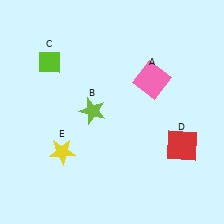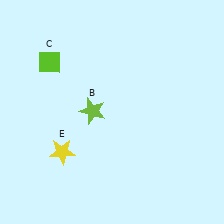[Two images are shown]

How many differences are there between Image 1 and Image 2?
There are 2 differences between the two images.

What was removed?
The red square (D), the pink square (A) were removed in Image 2.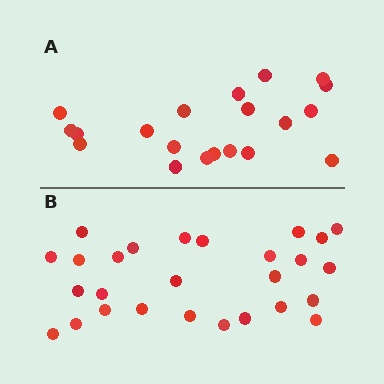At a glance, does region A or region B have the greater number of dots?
Region B (the bottom region) has more dots.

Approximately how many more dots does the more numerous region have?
Region B has roughly 8 or so more dots than region A.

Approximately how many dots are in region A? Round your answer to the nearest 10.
About 20 dots.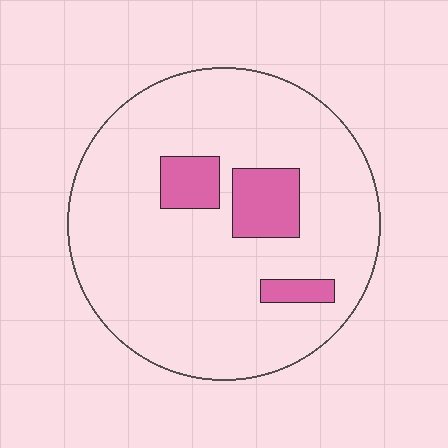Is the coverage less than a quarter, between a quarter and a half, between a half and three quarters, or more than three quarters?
Less than a quarter.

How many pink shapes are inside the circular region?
3.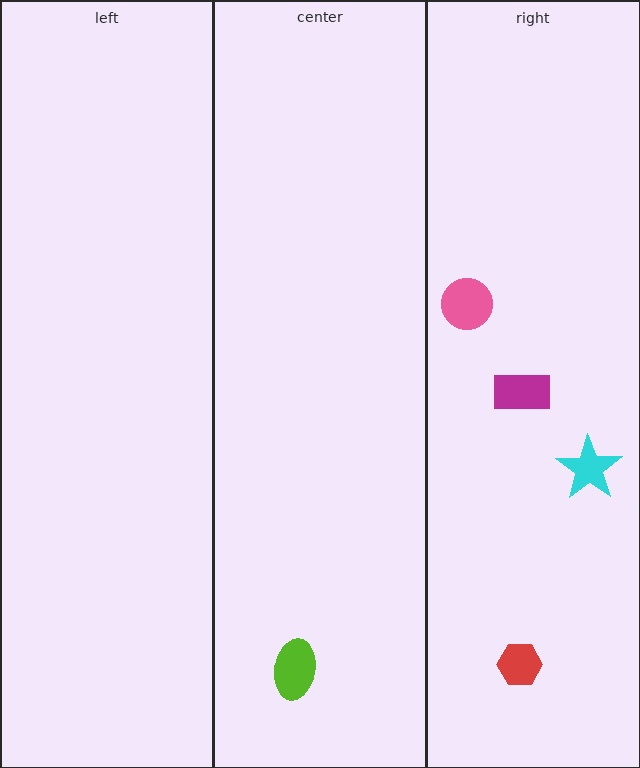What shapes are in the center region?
The lime ellipse.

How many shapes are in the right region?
4.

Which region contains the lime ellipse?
The center region.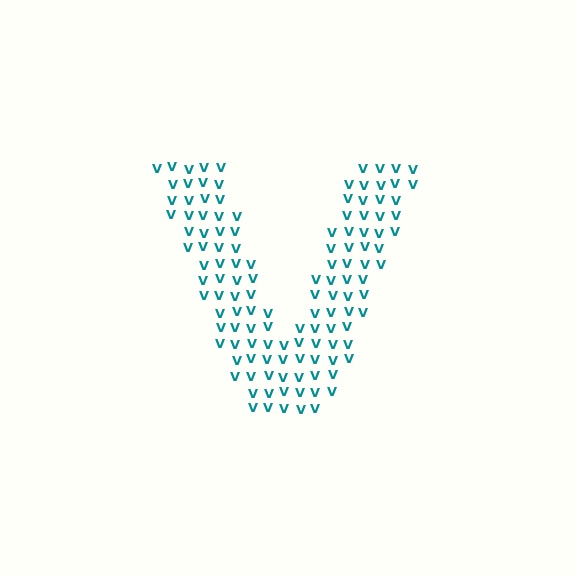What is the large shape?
The large shape is the letter V.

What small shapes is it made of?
It is made of small letter V's.